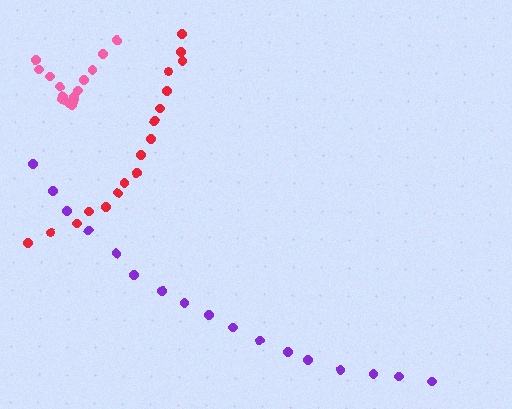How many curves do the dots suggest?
There are 3 distinct paths.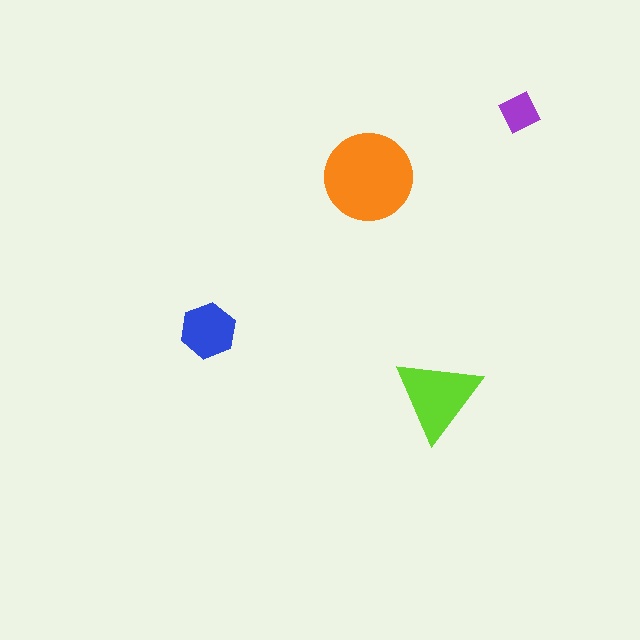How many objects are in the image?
There are 4 objects in the image.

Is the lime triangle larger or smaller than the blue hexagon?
Larger.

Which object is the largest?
The orange circle.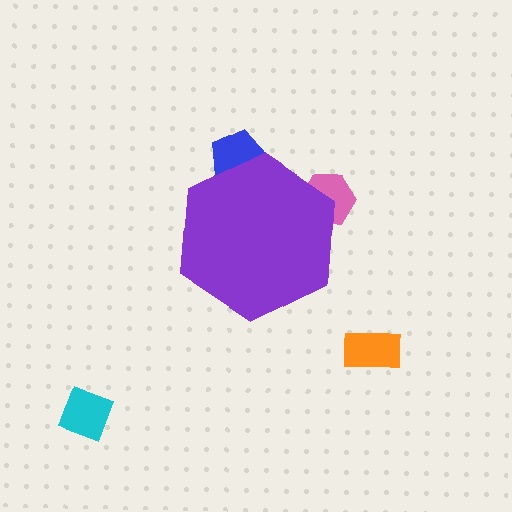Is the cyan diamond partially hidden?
No, the cyan diamond is fully visible.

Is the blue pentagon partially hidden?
Yes, the blue pentagon is partially hidden behind the purple hexagon.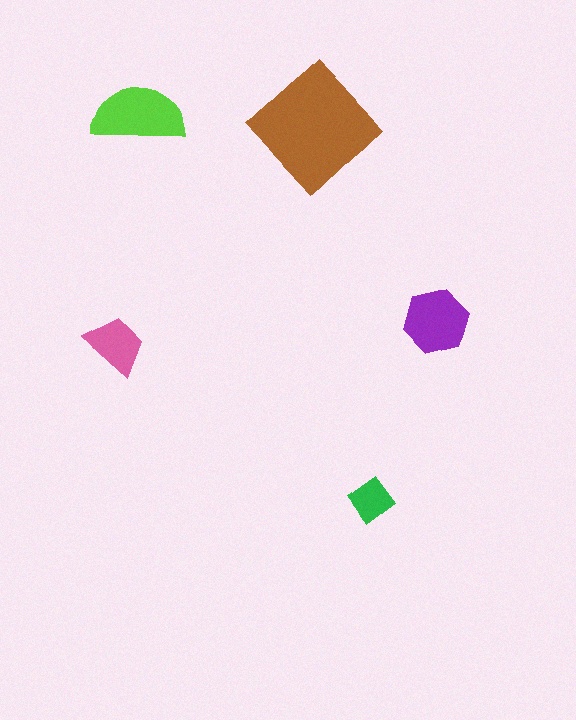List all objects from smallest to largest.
The green diamond, the pink trapezoid, the purple hexagon, the lime semicircle, the brown diamond.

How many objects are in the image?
There are 5 objects in the image.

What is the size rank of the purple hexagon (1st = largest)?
3rd.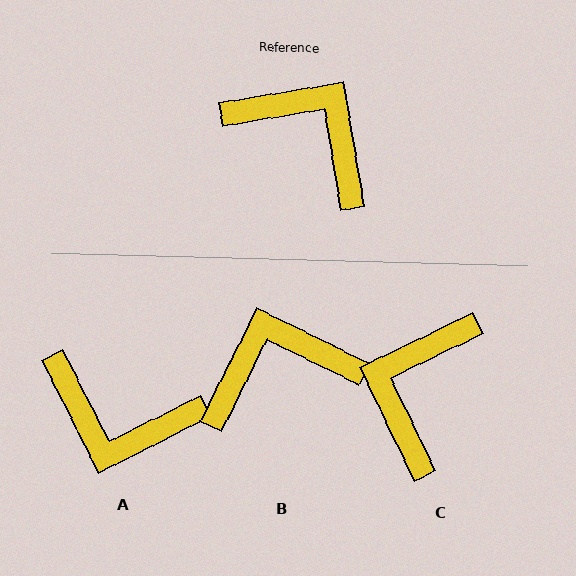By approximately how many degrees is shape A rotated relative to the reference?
Approximately 163 degrees clockwise.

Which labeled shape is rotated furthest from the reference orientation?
A, about 163 degrees away.